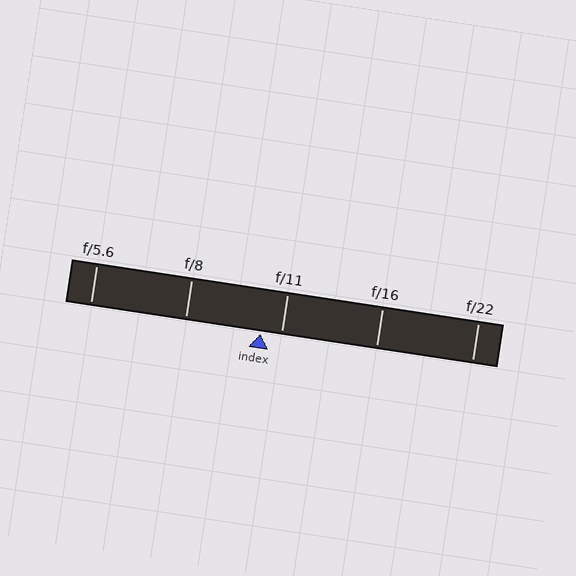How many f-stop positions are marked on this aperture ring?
There are 5 f-stop positions marked.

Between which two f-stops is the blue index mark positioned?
The index mark is between f/8 and f/11.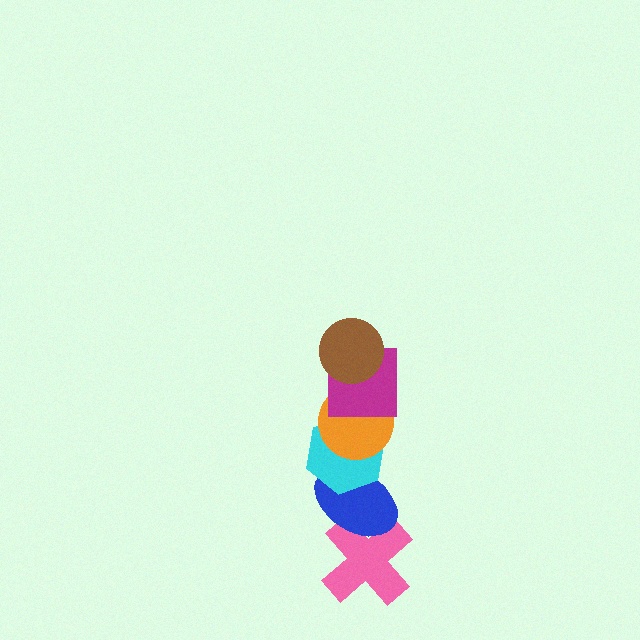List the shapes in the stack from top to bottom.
From top to bottom: the brown circle, the magenta square, the orange circle, the cyan hexagon, the blue ellipse, the pink cross.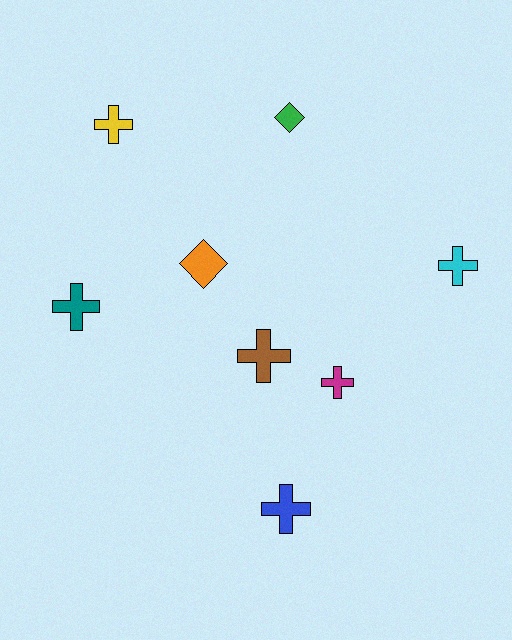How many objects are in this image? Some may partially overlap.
There are 8 objects.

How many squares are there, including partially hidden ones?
There are no squares.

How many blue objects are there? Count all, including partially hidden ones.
There is 1 blue object.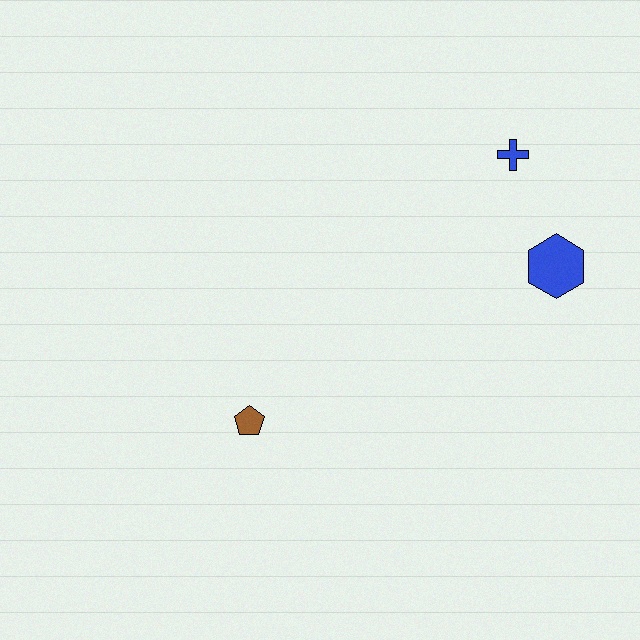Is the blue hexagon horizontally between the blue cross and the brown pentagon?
No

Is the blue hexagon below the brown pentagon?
No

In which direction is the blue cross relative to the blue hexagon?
The blue cross is above the blue hexagon.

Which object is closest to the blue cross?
The blue hexagon is closest to the blue cross.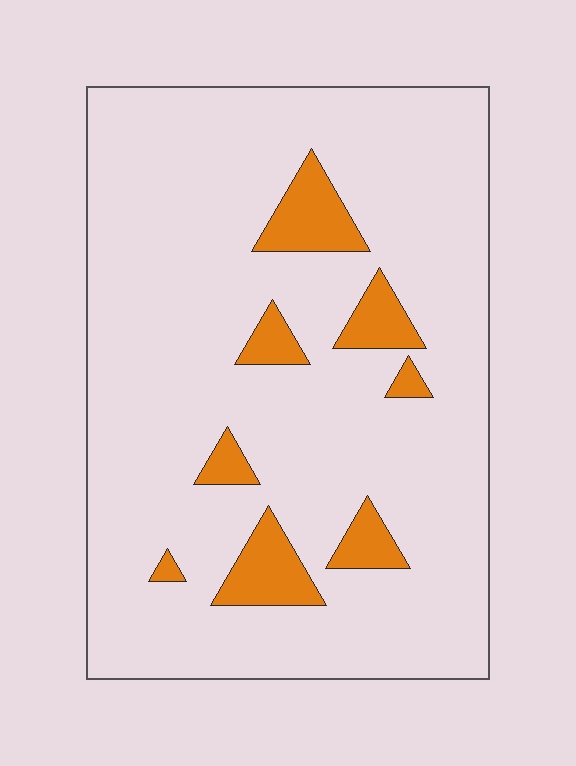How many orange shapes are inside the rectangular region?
8.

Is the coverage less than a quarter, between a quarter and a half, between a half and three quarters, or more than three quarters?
Less than a quarter.